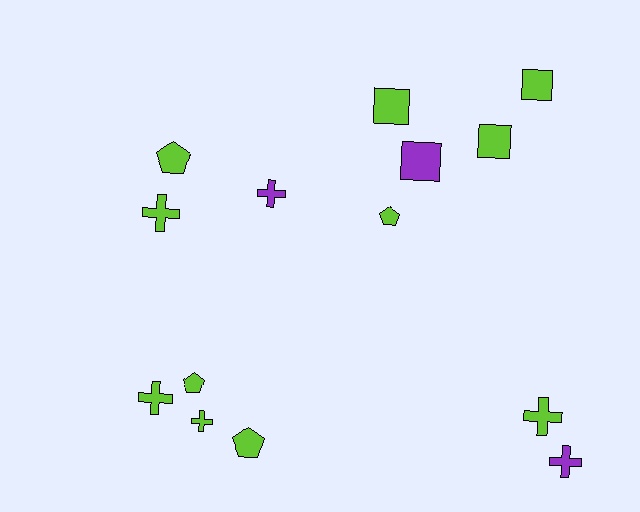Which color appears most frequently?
Lime, with 11 objects.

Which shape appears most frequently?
Cross, with 6 objects.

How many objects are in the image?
There are 14 objects.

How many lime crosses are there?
There are 4 lime crosses.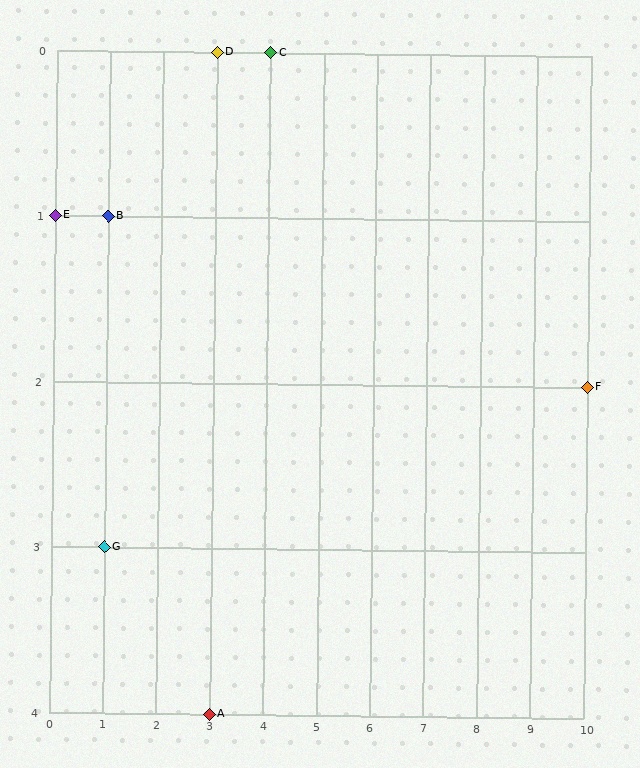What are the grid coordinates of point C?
Point C is at grid coordinates (4, 0).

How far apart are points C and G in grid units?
Points C and G are 3 columns and 3 rows apart (about 4.2 grid units diagonally).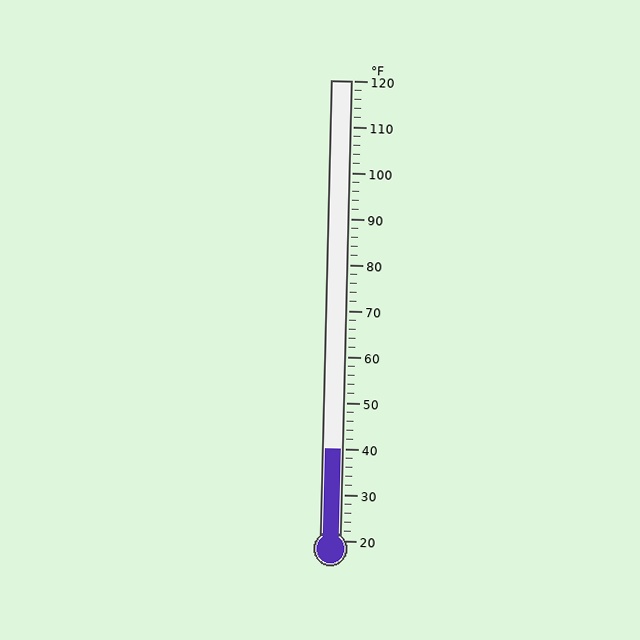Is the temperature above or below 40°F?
The temperature is at 40°F.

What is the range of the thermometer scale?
The thermometer scale ranges from 20°F to 120°F.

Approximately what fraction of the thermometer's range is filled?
The thermometer is filled to approximately 20% of its range.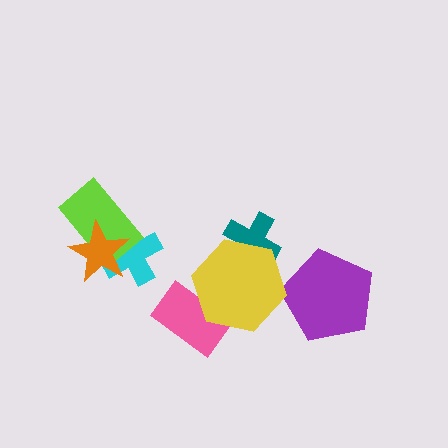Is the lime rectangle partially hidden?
Yes, it is partially covered by another shape.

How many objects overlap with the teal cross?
1 object overlaps with the teal cross.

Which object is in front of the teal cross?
The yellow hexagon is in front of the teal cross.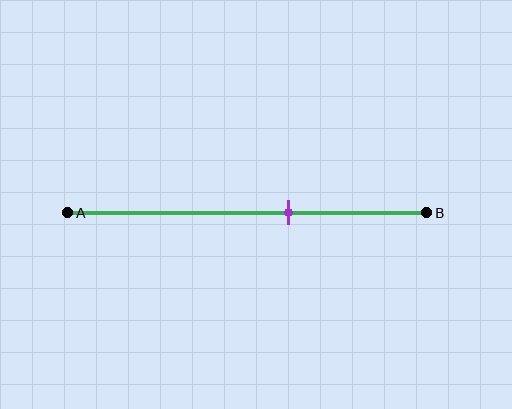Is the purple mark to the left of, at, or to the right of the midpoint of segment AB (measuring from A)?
The purple mark is to the right of the midpoint of segment AB.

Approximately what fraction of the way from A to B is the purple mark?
The purple mark is approximately 60% of the way from A to B.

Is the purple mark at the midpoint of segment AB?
No, the mark is at about 60% from A, not at the 50% midpoint.